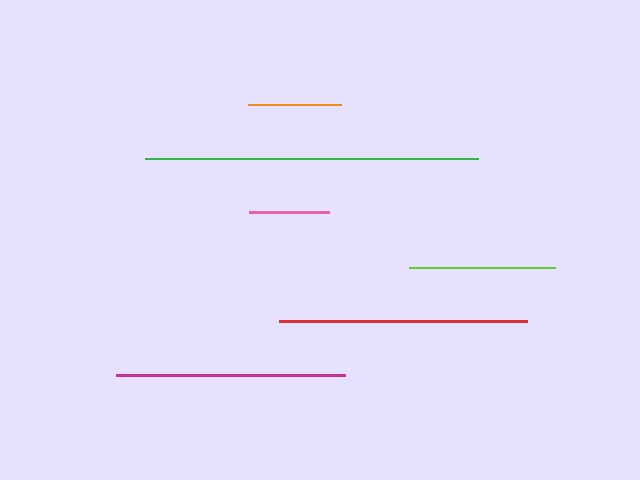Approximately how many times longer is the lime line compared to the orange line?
The lime line is approximately 1.6 times the length of the orange line.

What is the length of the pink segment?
The pink segment is approximately 80 pixels long.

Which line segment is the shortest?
The pink line is the shortest at approximately 80 pixels.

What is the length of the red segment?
The red segment is approximately 248 pixels long.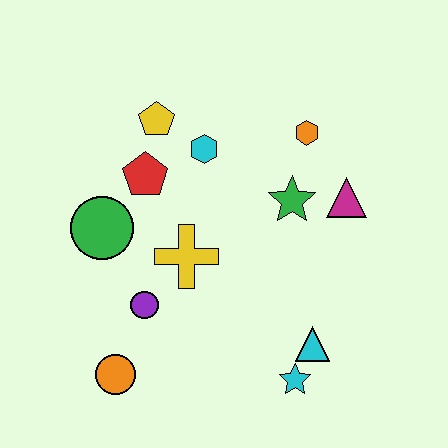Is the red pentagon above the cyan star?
Yes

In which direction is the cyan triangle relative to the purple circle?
The cyan triangle is to the right of the purple circle.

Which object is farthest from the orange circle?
The orange hexagon is farthest from the orange circle.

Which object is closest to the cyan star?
The cyan triangle is closest to the cyan star.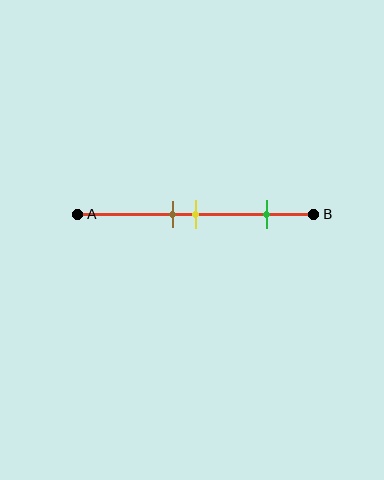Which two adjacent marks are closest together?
The brown and yellow marks are the closest adjacent pair.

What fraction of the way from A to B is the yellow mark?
The yellow mark is approximately 50% (0.5) of the way from A to B.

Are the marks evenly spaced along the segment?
No, the marks are not evenly spaced.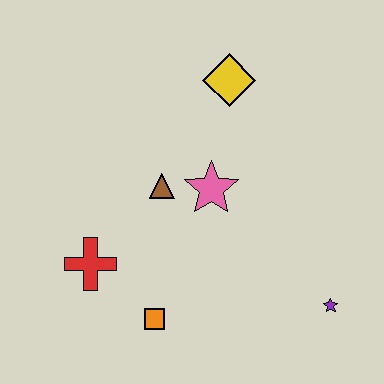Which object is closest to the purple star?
The pink star is closest to the purple star.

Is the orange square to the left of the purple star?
Yes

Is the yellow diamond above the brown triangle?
Yes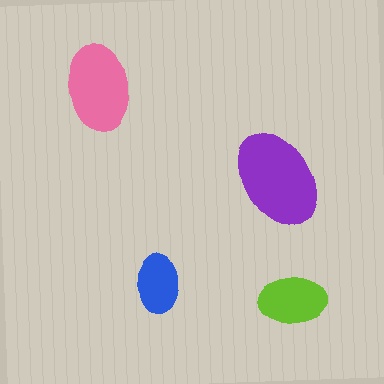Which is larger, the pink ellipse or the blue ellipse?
The pink one.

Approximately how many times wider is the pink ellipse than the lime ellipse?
About 1.5 times wider.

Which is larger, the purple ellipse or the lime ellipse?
The purple one.